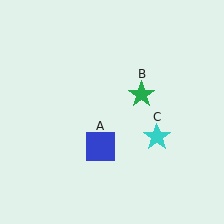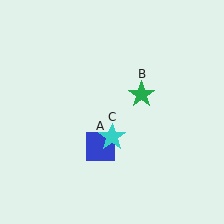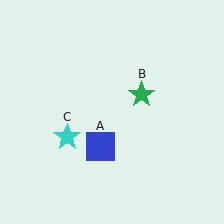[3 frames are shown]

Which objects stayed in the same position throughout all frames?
Blue square (object A) and green star (object B) remained stationary.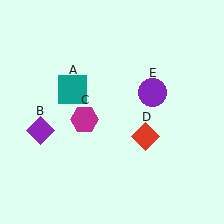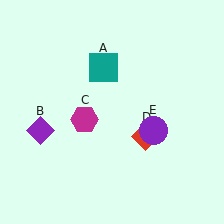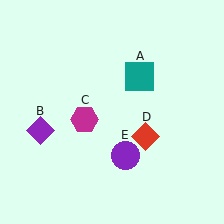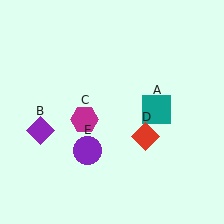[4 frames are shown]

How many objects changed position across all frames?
2 objects changed position: teal square (object A), purple circle (object E).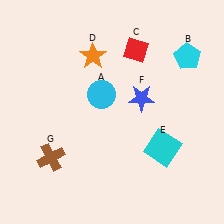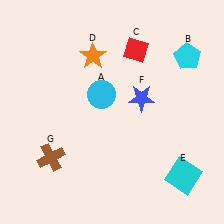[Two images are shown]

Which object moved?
The cyan square (E) moved down.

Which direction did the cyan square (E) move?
The cyan square (E) moved down.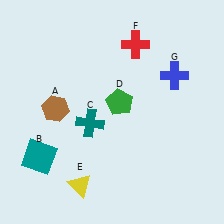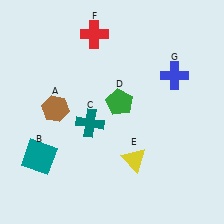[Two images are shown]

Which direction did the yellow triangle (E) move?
The yellow triangle (E) moved right.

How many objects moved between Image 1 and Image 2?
2 objects moved between the two images.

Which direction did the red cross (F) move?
The red cross (F) moved left.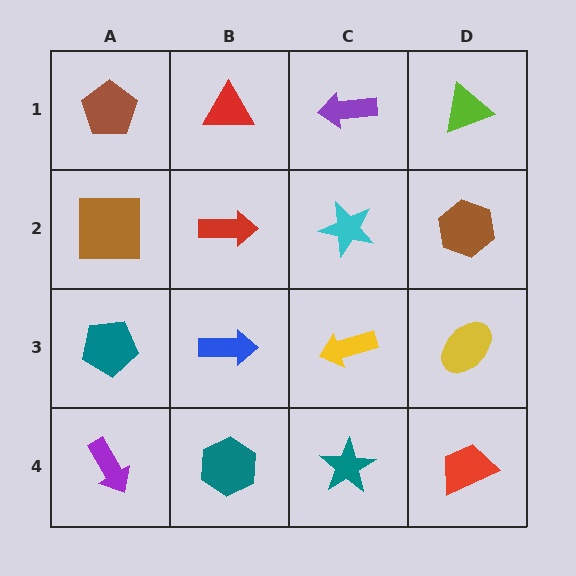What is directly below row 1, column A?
A brown square.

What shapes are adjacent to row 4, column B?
A blue arrow (row 3, column B), a purple arrow (row 4, column A), a teal star (row 4, column C).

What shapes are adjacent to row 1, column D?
A brown hexagon (row 2, column D), a purple arrow (row 1, column C).